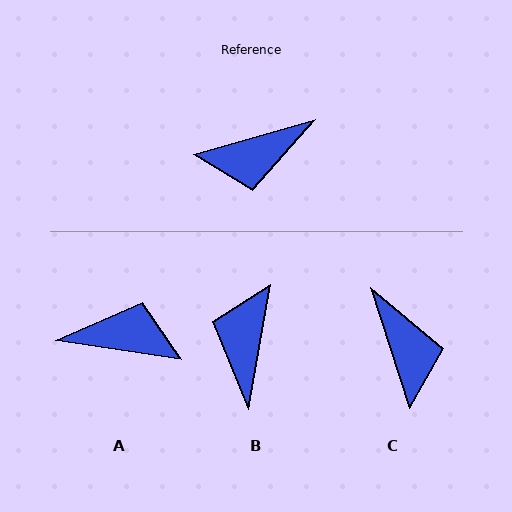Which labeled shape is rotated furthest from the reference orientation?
A, about 155 degrees away.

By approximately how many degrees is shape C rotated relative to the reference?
Approximately 92 degrees counter-clockwise.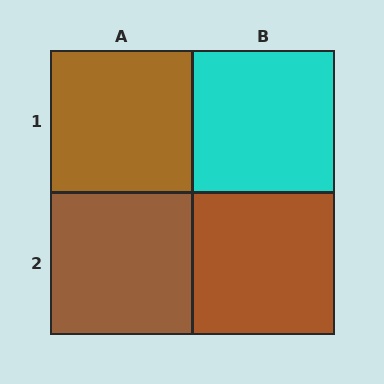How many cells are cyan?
1 cell is cyan.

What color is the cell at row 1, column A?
Brown.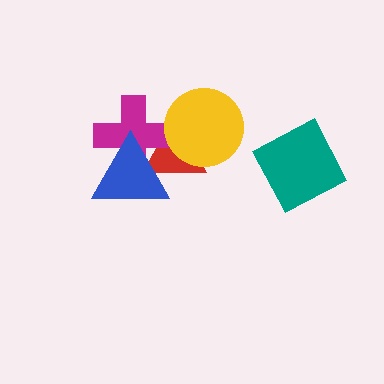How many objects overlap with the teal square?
0 objects overlap with the teal square.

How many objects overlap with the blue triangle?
2 objects overlap with the blue triangle.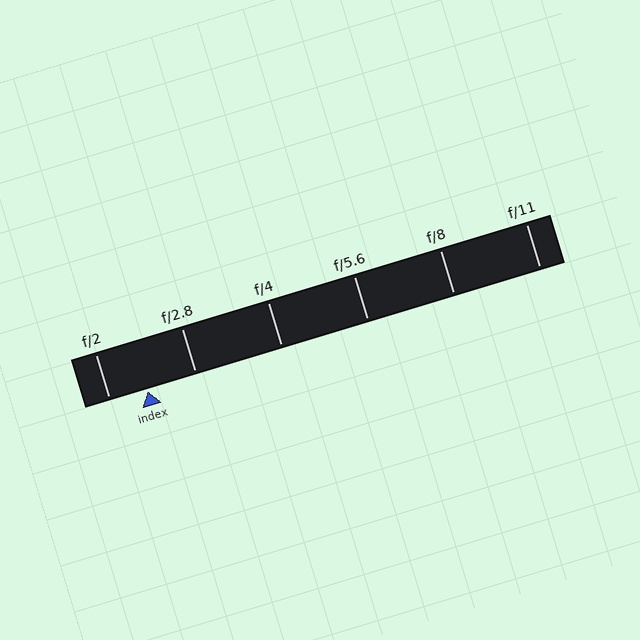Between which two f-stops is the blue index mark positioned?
The index mark is between f/2 and f/2.8.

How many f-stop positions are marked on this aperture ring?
There are 6 f-stop positions marked.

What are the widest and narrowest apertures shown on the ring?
The widest aperture shown is f/2 and the narrowest is f/11.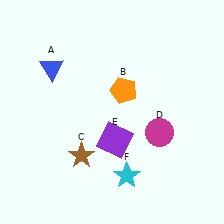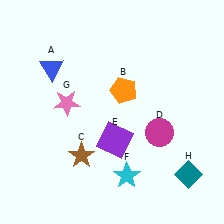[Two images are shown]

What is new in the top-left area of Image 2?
A pink star (G) was added in the top-left area of Image 2.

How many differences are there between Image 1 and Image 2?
There are 2 differences between the two images.